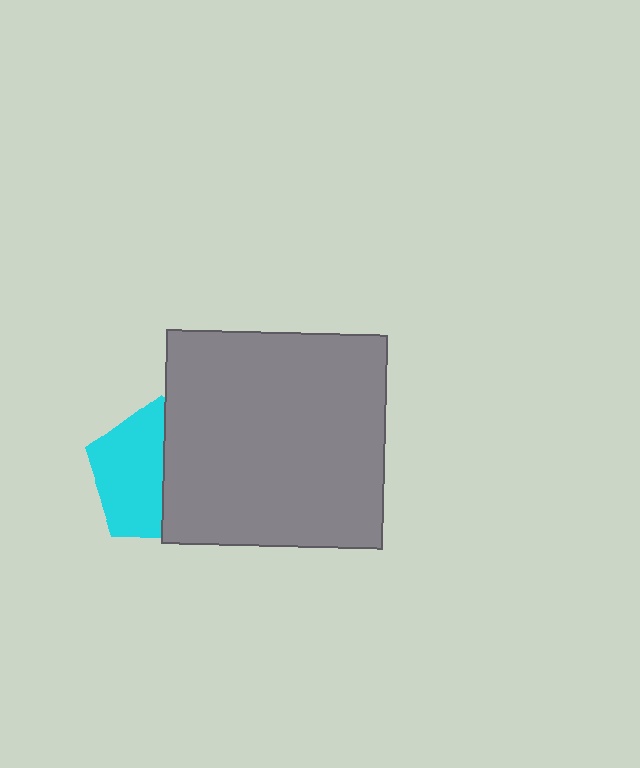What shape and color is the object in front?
The object in front is a gray rectangle.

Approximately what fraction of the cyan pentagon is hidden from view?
Roughly 47% of the cyan pentagon is hidden behind the gray rectangle.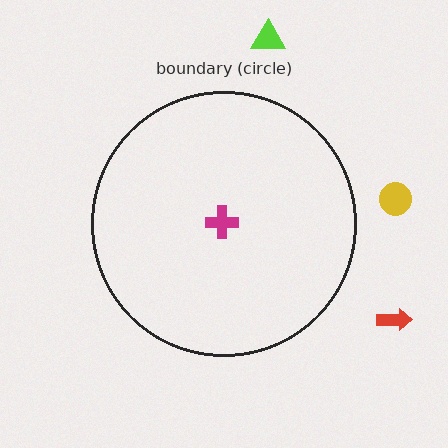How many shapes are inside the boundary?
1 inside, 3 outside.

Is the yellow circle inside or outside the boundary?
Outside.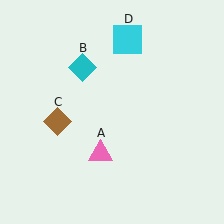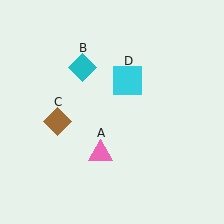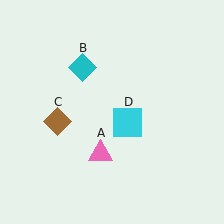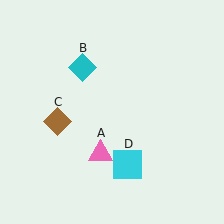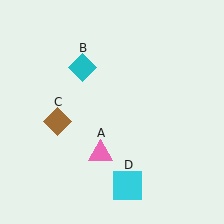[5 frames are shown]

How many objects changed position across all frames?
1 object changed position: cyan square (object D).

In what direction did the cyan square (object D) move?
The cyan square (object D) moved down.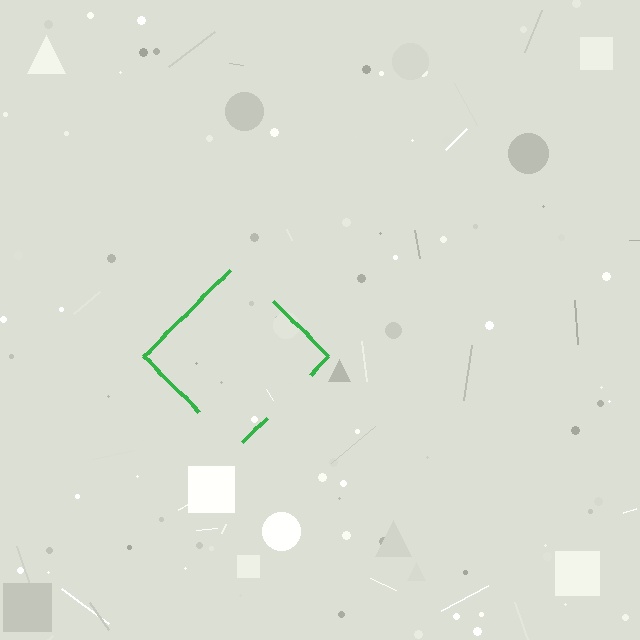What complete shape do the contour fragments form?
The contour fragments form a diamond.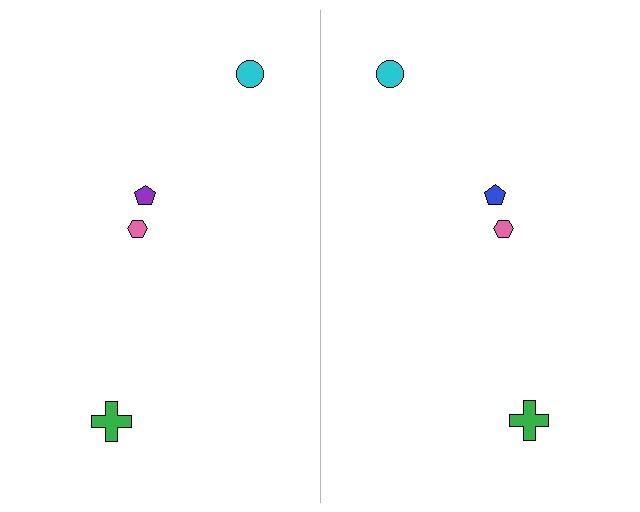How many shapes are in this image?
There are 8 shapes in this image.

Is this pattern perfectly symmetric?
No, the pattern is not perfectly symmetric. The blue pentagon on the right side breaks the symmetry — its mirror counterpart is purple.